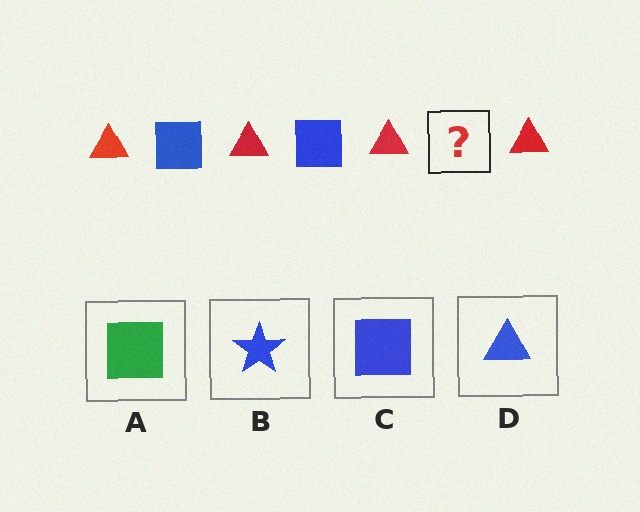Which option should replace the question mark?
Option C.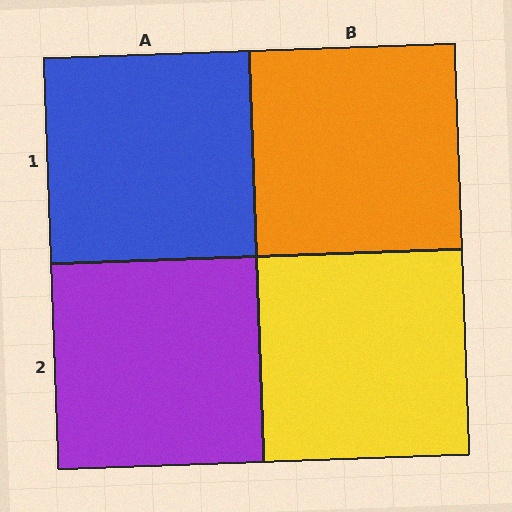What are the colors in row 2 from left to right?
Purple, yellow.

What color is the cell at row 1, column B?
Orange.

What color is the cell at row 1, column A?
Blue.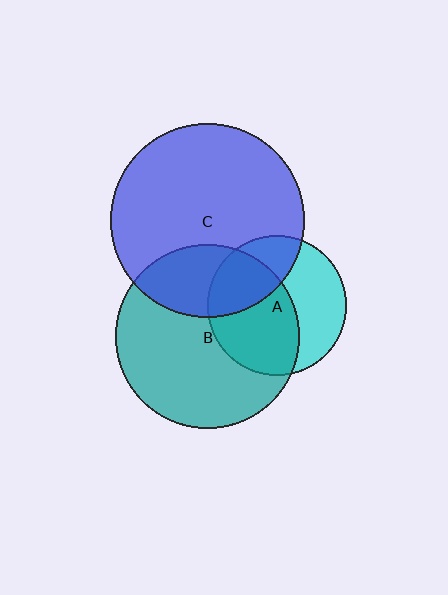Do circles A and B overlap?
Yes.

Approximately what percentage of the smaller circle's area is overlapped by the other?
Approximately 55%.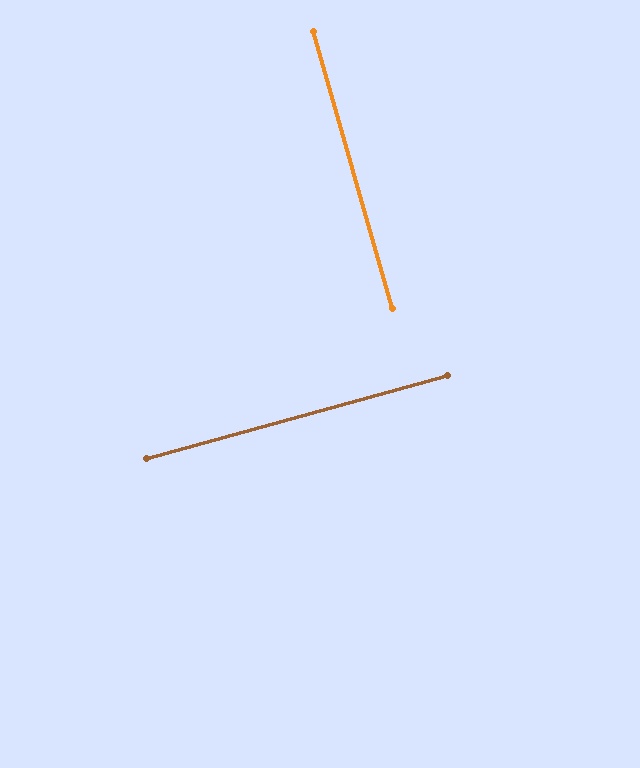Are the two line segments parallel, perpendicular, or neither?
Perpendicular — they meet at approximately 90°.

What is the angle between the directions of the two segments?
Approximately 90 degrees.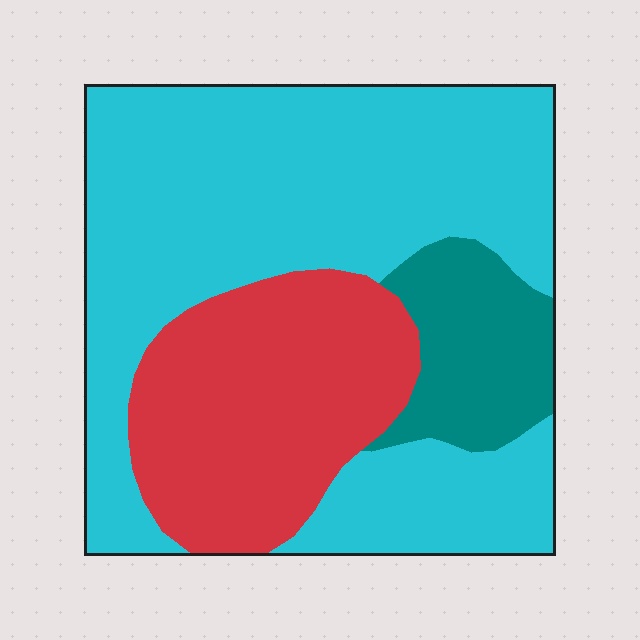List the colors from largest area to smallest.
From largest to smallest: cyan, red, teal.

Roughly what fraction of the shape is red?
Red covers roughly 25% of the shape.